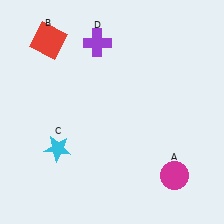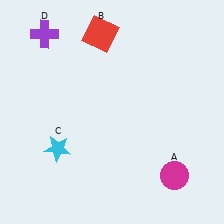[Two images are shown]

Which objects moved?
The objects that moved are: the red square (B), the purple cross (D).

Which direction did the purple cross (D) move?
The purple cross (D) moved left.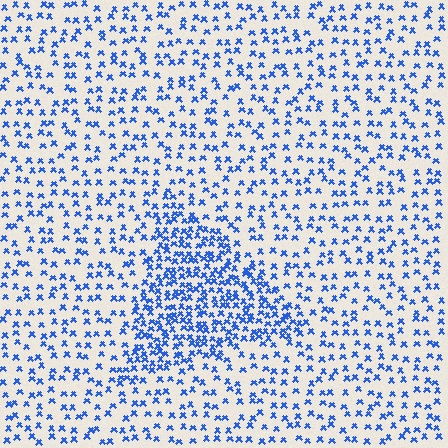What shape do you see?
I see a triangle.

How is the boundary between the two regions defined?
The boundary is defined by a change in element density (approximately 2.3x ratio). All elements are the same color, size, and shape.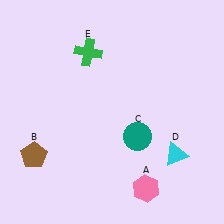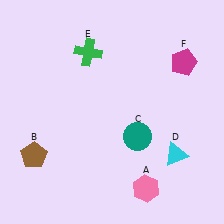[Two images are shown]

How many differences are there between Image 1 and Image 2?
There is 1 difference between the two images.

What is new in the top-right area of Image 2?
A magenta pentagon (F) was added in the top-right area of Image 2.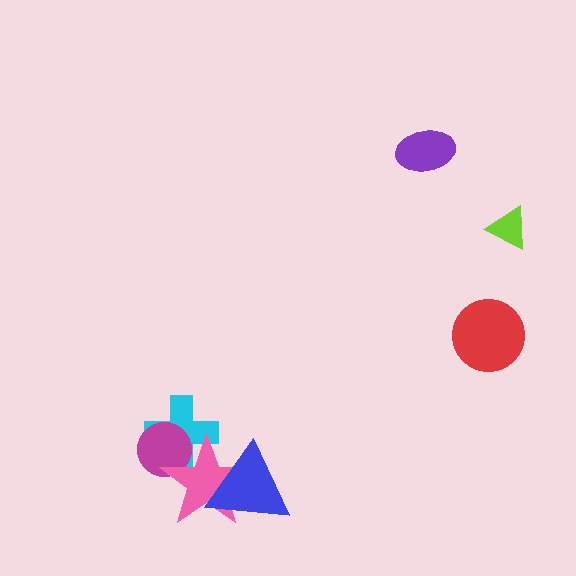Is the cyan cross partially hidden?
Yes, it is partially covered by another shape.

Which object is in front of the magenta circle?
The pink star is in front of the magenta circle.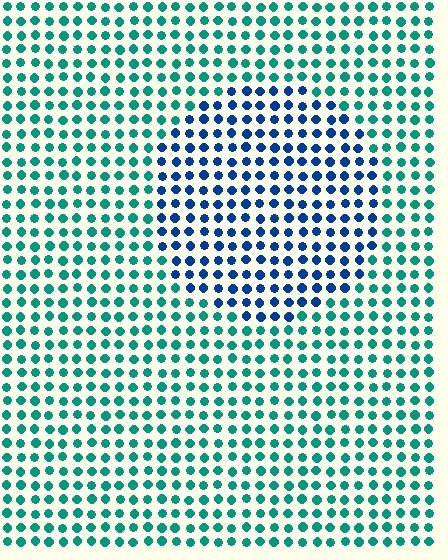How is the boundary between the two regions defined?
The boundary is defined purely by a slight shift in hue (about 47 degrees). Spacing, size, and orientation are identical on both sides.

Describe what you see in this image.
The image is filled with small teal elements in a uniform arrangement. A circle-shaped region is visible where the elements are tinted to a slightly different hue, forming a subtle color boundary.